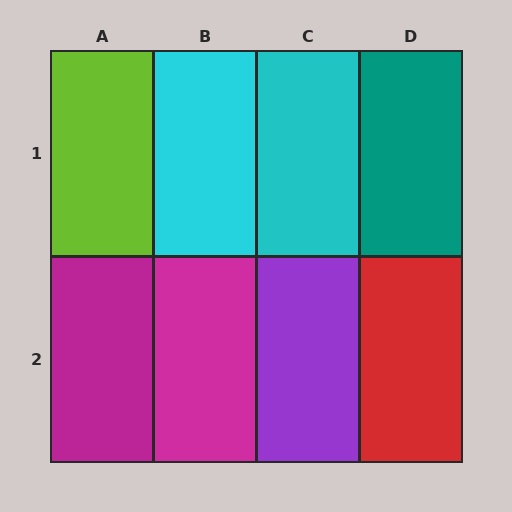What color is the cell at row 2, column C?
Purple.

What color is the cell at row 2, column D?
Red.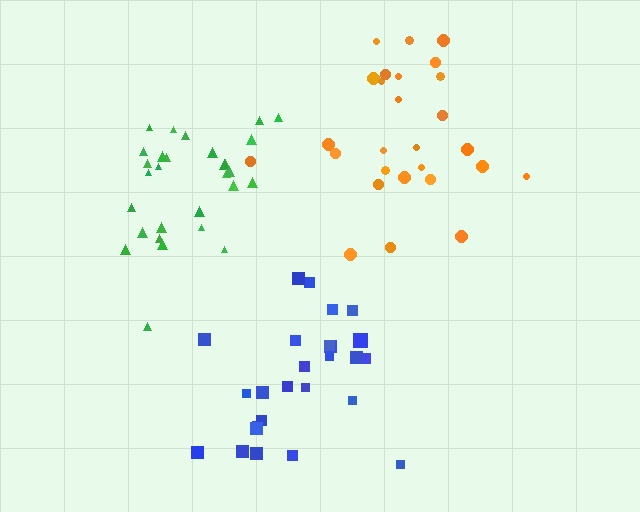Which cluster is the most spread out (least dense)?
Orange.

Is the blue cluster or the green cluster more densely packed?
Blue.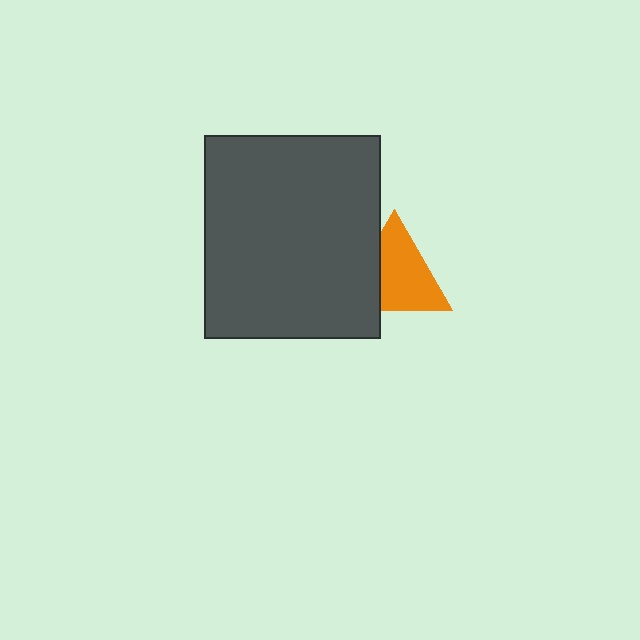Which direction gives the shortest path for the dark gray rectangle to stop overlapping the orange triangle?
Moving left gives the shortest separation.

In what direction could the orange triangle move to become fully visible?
The orange triangle could move right. That would shift it out from behind the dark gray rectangle entirely.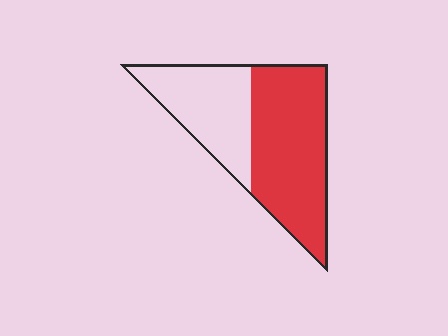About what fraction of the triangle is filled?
About three fifths (3/5).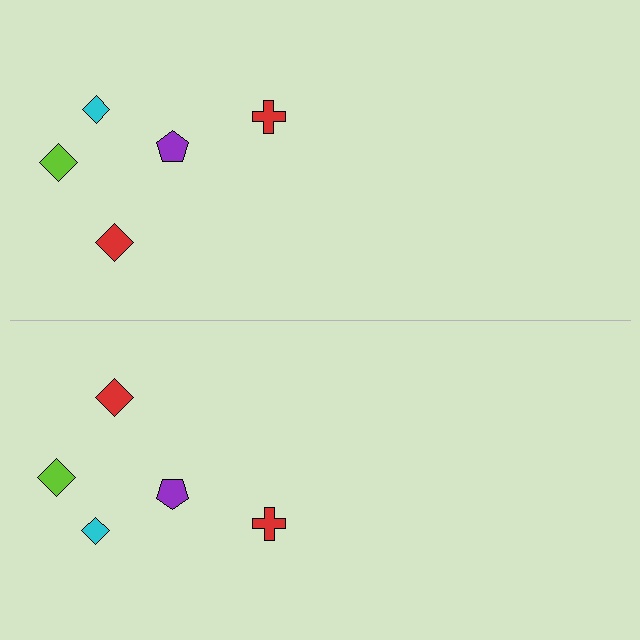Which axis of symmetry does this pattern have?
The pattern has a horizontal axis of symmetry running through the center of the image.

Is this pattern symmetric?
Yes, this pattern has bilateral (reflection) symmetry.